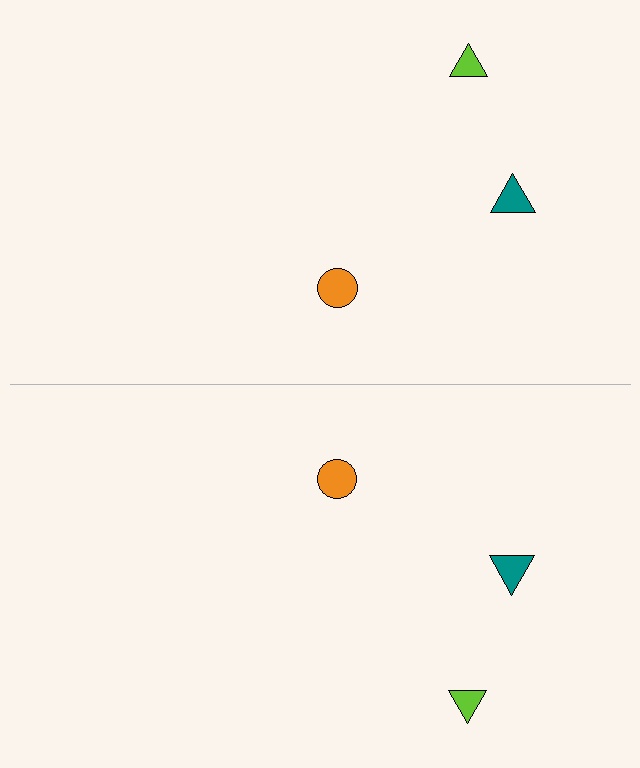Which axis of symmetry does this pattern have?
The pattern has a horizontal axis of symmetry running through the center of the image.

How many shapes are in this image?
There are 6 shapes in this image.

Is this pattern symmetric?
Yes, this pattern has bilateral (reflection) symmetry.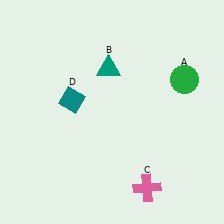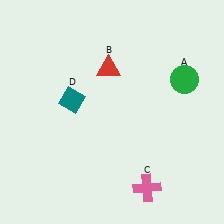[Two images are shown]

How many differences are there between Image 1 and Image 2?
There is 1 difference between the two images.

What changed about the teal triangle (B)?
In Image 1, B is teal. In Image 2, it changed to red.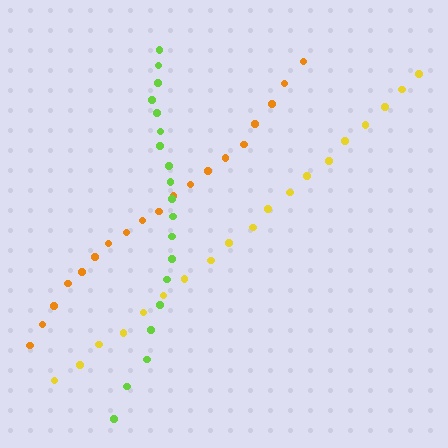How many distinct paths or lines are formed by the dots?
There are 3 distinct paths.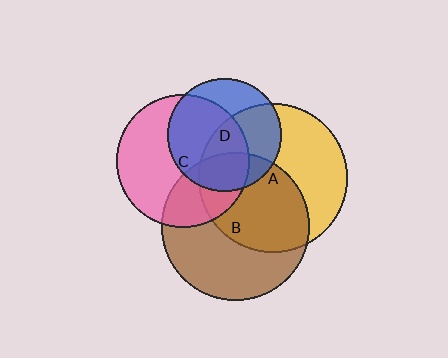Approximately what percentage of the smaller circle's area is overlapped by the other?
Approximately 50%.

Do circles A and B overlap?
Yes.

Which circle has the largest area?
Circle A (yellow).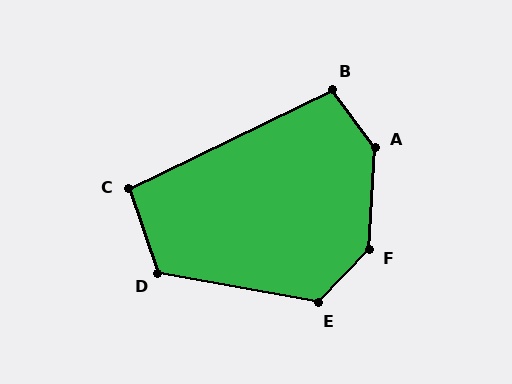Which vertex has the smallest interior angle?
C, at approximately 97 degrees.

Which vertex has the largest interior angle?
A, at approximately 140 degrees.